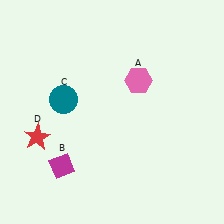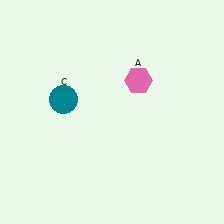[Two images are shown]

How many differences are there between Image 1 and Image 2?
There are 2 differences between the two images.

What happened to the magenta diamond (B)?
The magenta diamond (B) was removed in Image 2. It was in the bottom-left area of Image 1.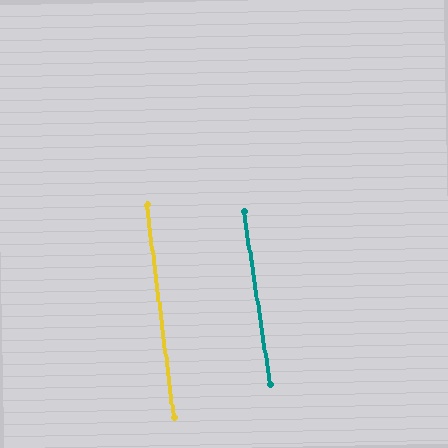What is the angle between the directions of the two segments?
Approximately 1 degree.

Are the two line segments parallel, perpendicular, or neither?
Parallel — their directions differ by only 1.2°.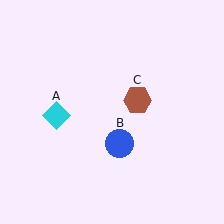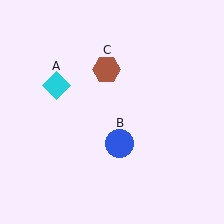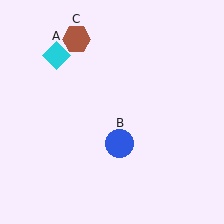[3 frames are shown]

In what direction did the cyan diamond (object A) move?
The cyan diamond (object A) moved up.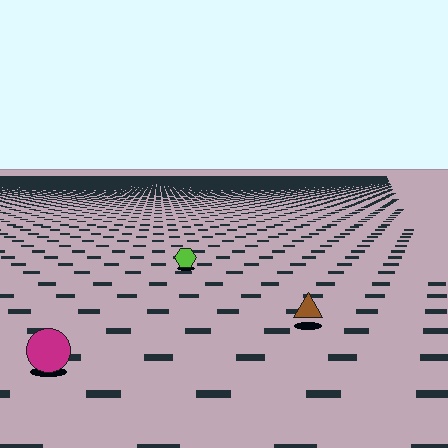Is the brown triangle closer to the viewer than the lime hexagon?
Yes. The brown triangle is closer — you can tell from the texture gradient: the ground texture is coarser near it.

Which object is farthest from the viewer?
The lime hexagon is farthest from the viewer. It appears smaller and the ground texture around it is denser.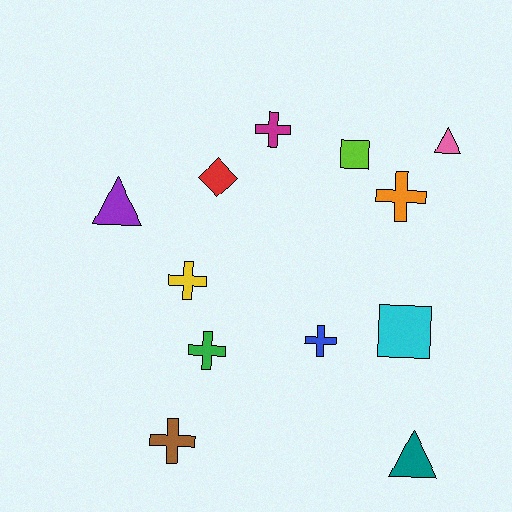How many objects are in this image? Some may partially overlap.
There are 12 objects.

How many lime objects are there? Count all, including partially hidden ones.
There is 1 lime object.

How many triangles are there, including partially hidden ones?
There are 3 triangles.